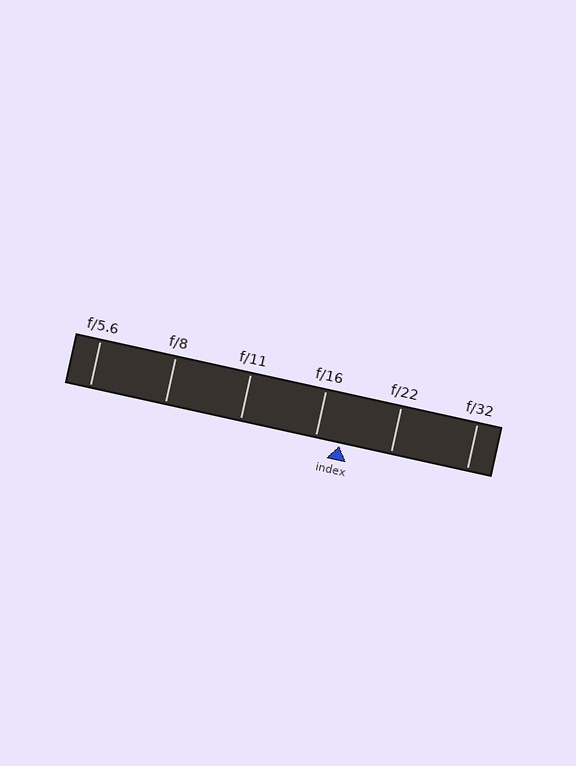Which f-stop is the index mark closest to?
The index mark is closest to f/16.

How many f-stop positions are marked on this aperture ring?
There are 6 f-stop positions marked.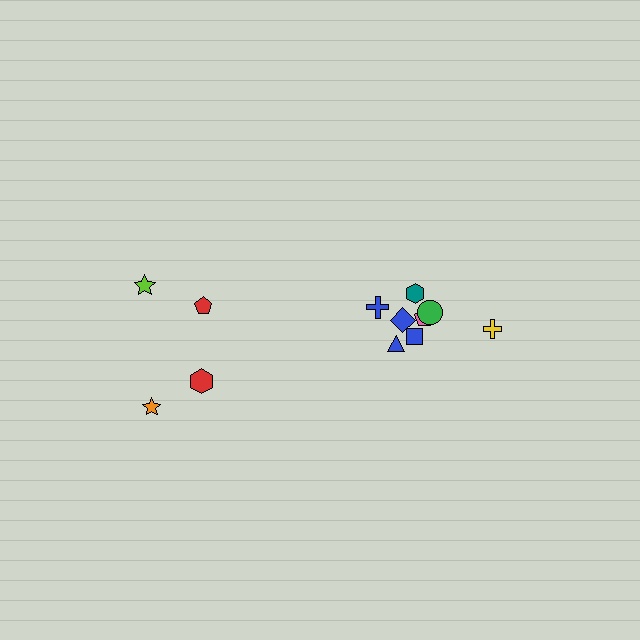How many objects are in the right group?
There are 8 objects.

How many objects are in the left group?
There are 4 objects.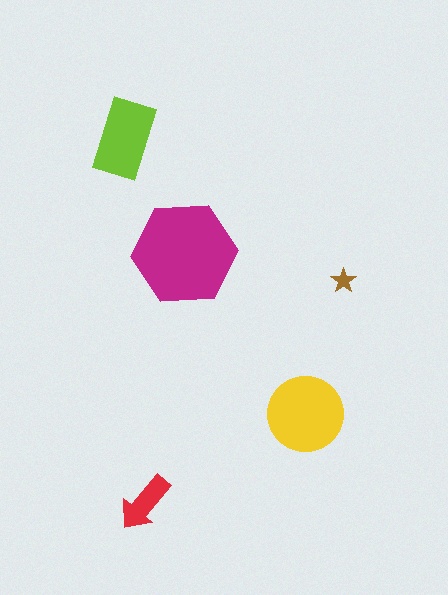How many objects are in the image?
There are 5 objects in the image.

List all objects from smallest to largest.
The brown star, the red arrow, the lime rectangle, the yellow circle, the magenta hexagon.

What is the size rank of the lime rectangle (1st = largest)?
3rd.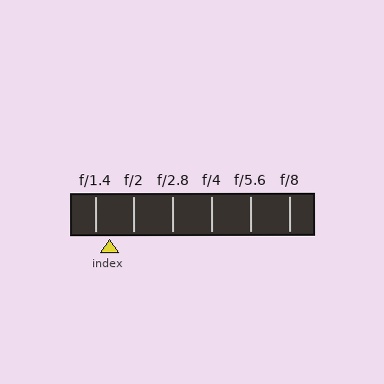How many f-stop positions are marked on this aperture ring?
There are 6 f-stop positions marked.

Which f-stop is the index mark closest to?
The index mark is closest to f/1.4.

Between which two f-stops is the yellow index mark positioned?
The index mark is between f/1.4 and f/2.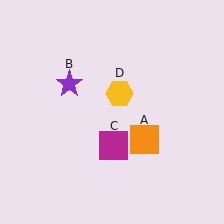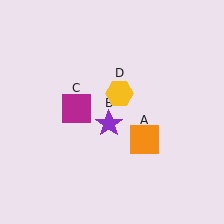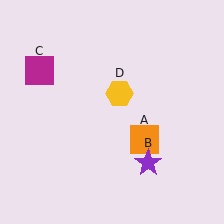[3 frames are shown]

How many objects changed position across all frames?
2 objects changed position: purple star (object B), magenta square (object C).